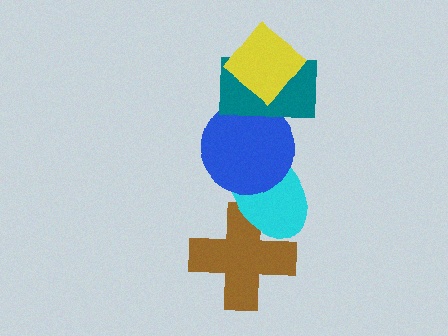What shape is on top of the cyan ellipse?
The blue circle is on top of the cyan ellipse.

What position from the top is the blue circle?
The blue circle is 3rd from the top.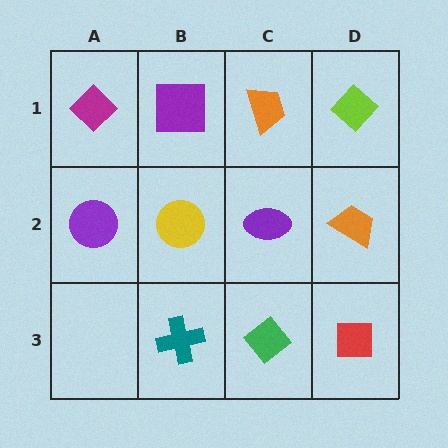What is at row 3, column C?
A green diamond.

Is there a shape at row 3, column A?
No, that cell is empty.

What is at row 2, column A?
A purple circle.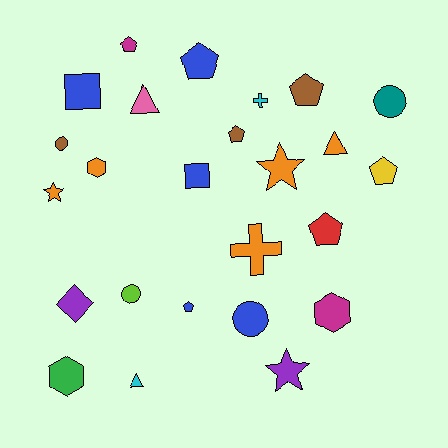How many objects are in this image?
There are 25 objects.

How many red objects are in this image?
There is 1 red object.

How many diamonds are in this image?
There is 1 diamond.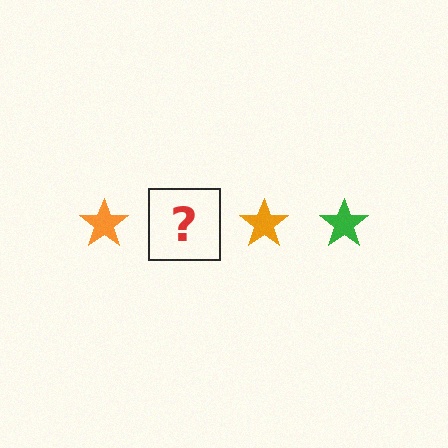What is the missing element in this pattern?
The missing element is a green star.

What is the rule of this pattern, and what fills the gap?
The rule is that the pattern cycles through orange, green stars. The gap should be filled with a green star.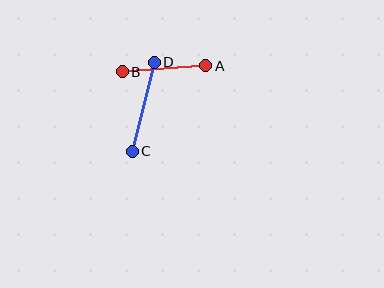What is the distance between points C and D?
The distance is approximately 92 pixels.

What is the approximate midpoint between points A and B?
The midpoint is at approximately (164, 69) pixels.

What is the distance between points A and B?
The distance is approximately 83 pixels.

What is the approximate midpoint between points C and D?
The midpoint is at approximately (143, 107) pixels.